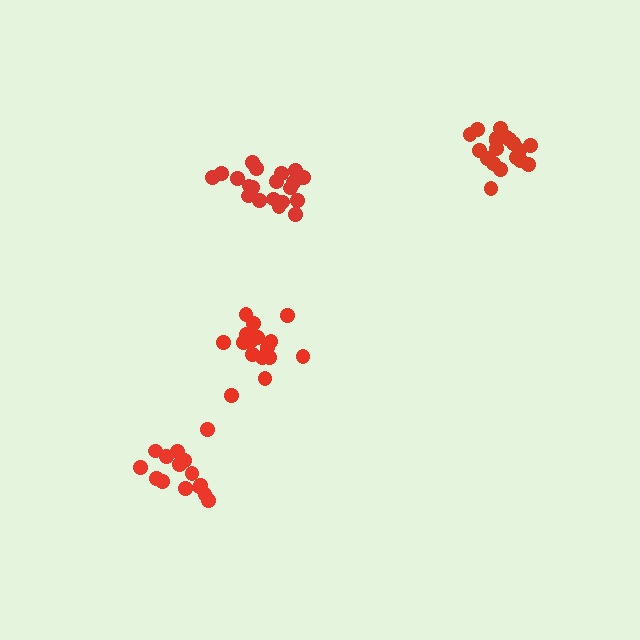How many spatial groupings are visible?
There are 4 spatial groupings.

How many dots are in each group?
Group 1: 15 dots, Group 2: 17 dots, Group 3: 19 dots, Group 4: 20 dots (71 total).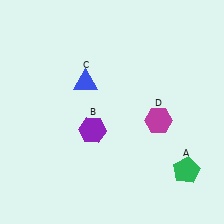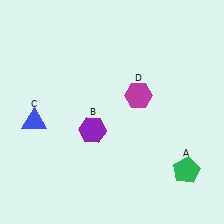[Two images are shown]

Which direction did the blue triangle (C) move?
The blue triangle (C) moved left.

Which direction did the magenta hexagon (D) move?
The magenta hexagon (D) moved up.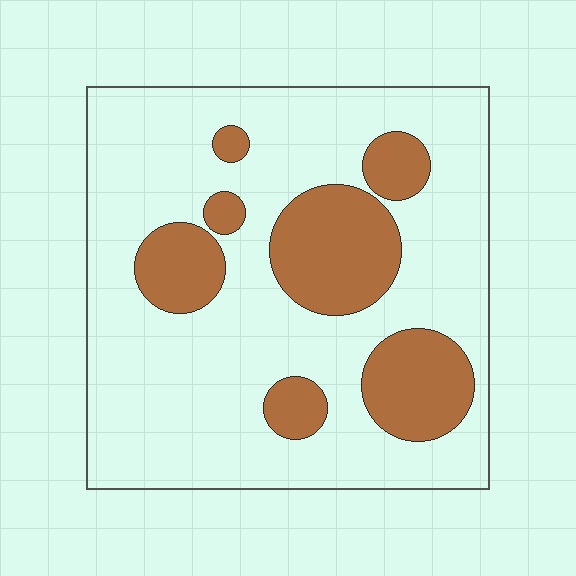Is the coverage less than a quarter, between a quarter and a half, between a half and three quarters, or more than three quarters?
Less than a quarter.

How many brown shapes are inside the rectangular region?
7.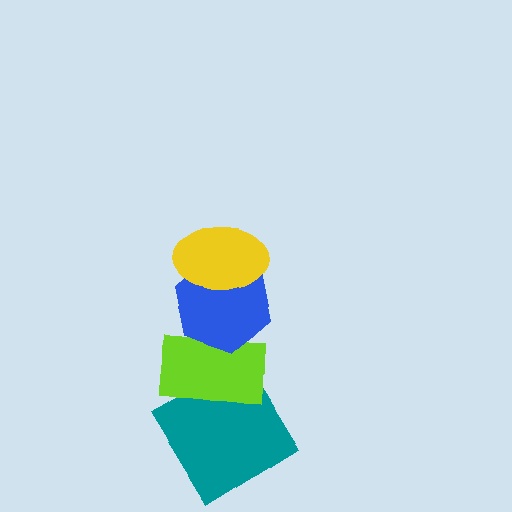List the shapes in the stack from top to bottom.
From top to bottom: the yellow ellipse, the blue hexagon, the lime rectangle, the teal diamond.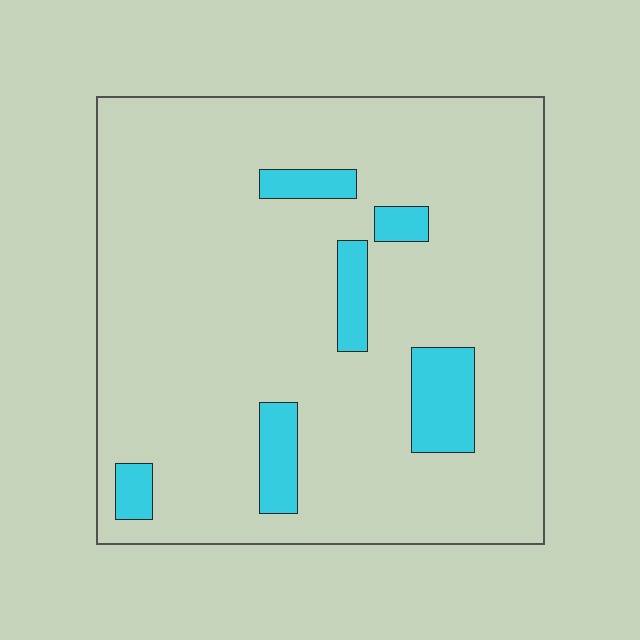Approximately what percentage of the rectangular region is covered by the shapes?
Approximately 10%.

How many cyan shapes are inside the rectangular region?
6.